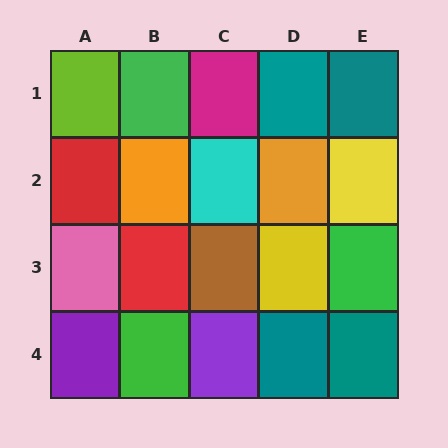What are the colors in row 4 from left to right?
Purple, green, purple, teal, teal.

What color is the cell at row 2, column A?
Red.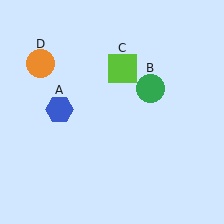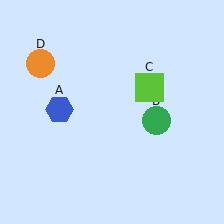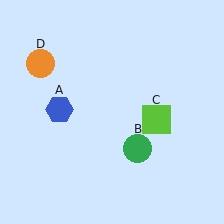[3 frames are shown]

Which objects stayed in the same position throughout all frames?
Blue hexagon (object A) and orange circle (object D) remained stationary.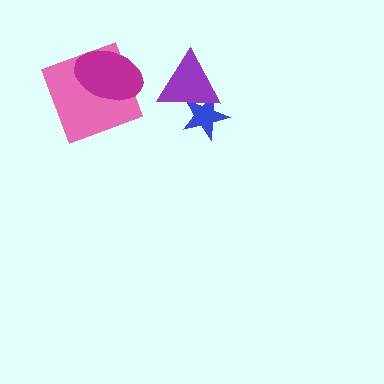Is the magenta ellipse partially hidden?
No, no other shape covers it.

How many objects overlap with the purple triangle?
1 object overlaps with the purple triangle.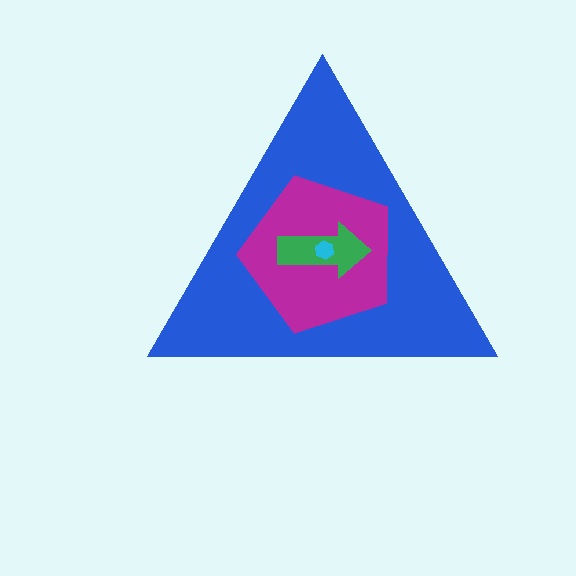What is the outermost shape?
The blue triangle.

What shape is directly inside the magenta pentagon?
The green arrow.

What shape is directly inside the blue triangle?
The magenta pentagon.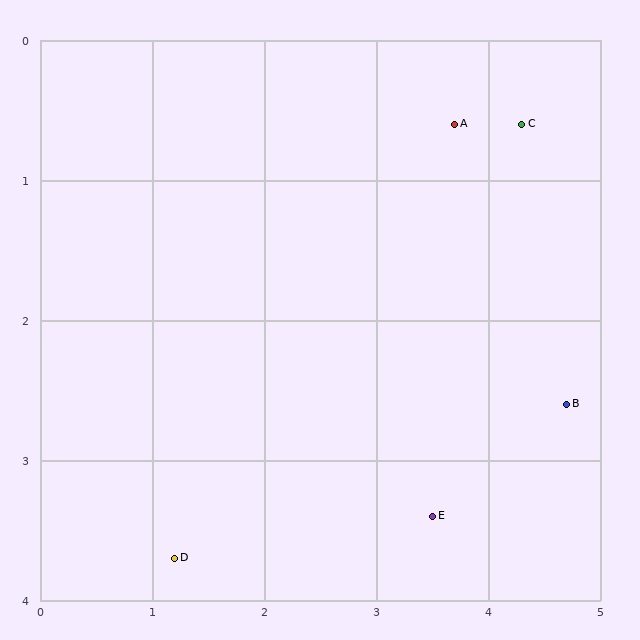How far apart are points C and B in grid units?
Points C and B are about 2.0 grid units apart.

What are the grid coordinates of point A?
Point A is at approximately (3.7, 0.6).